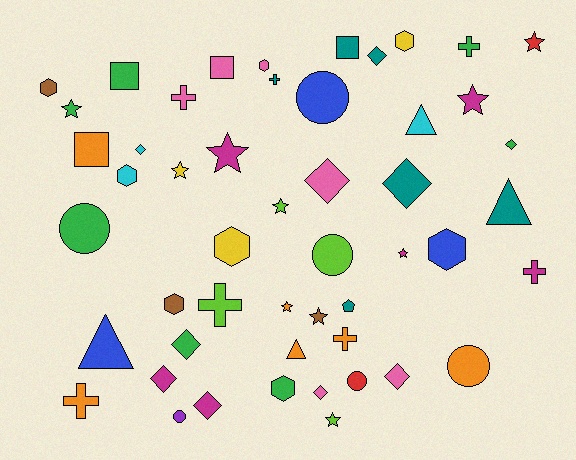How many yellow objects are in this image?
There are 3 yellow objects.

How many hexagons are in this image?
There are 8 hexagons.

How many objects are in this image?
There are 50 objects.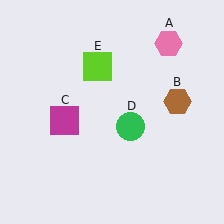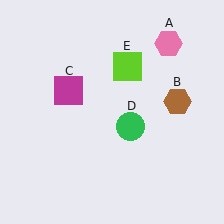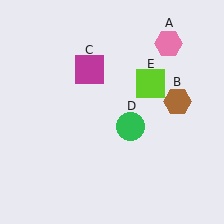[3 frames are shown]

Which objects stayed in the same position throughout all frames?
Pink hexagon (object A) and brown hexagon (object B) and green circle (object D) remained stationary.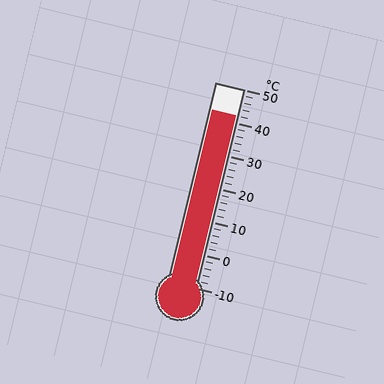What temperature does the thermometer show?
The thermometer shows approximately 42°C.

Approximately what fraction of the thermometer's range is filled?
The thermometer is filled to approximately 85% of its range.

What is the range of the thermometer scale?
The thermometer scale ranges from -10°C to 50°C.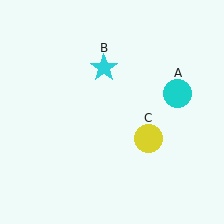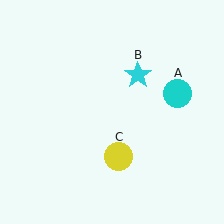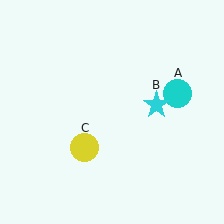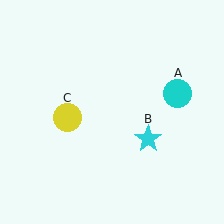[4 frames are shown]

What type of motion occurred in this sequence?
The cyan star (object B), yellow circle (object C) rotated clockwise around the center of the scene.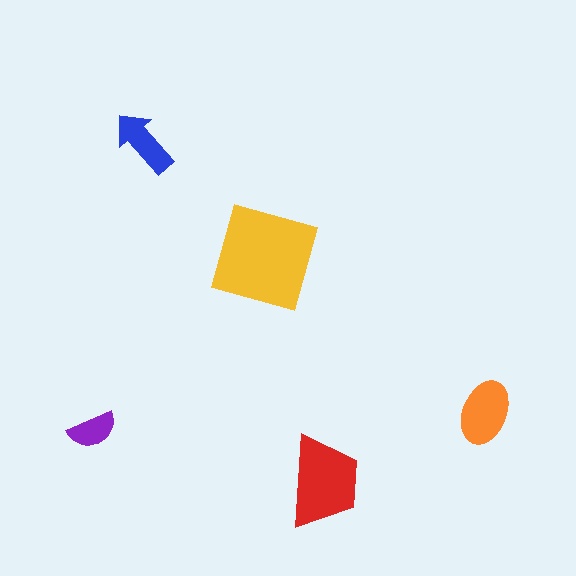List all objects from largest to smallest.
The yellow diamond, the red trapezoid, the orange ellipse, the blue arrow, the purple semicircle.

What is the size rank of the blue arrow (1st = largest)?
4th.